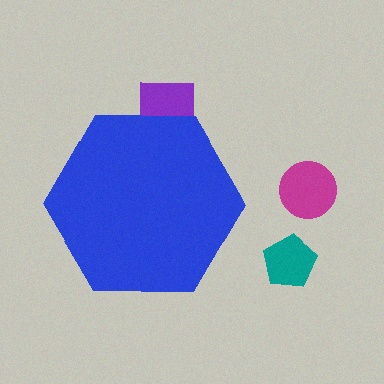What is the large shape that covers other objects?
A blue hexagon.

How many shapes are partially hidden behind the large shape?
1 shape is partially hidden.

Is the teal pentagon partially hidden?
No, the teal pentagon is fully visible.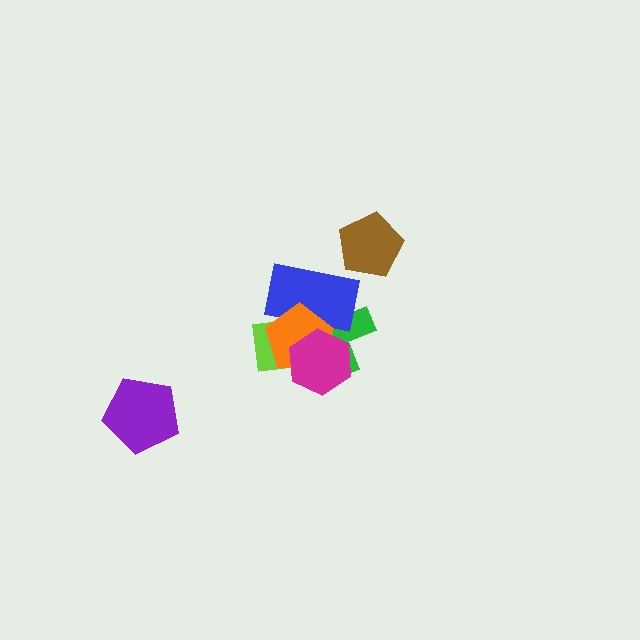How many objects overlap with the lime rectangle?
4 objects overlap with the lime rectangle.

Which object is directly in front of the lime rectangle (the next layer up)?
The green cross is directly in front of the lime rectangle.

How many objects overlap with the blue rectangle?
4 objects overlap with the blue rectangle.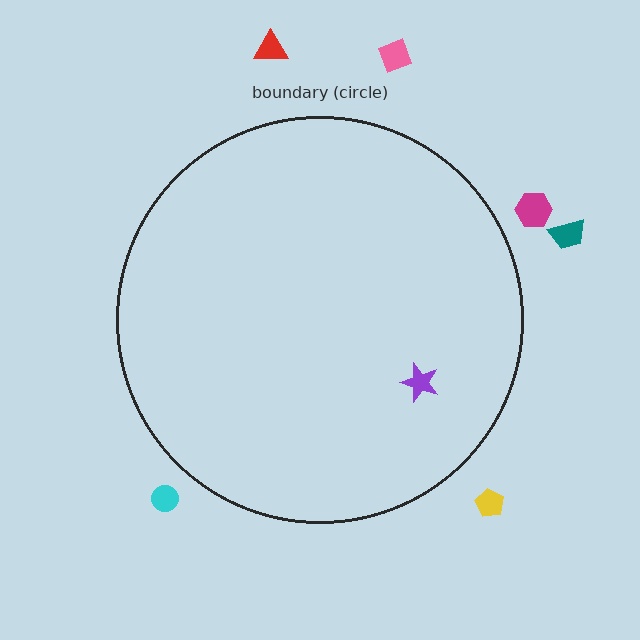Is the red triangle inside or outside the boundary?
Outside.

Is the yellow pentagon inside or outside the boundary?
Outside.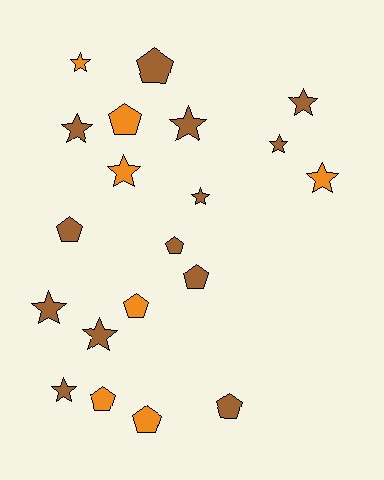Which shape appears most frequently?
Star, with 11 objects.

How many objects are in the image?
There are 20 objects.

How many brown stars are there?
There are 8 brown stars.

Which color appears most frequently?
Brown, with 13 objects.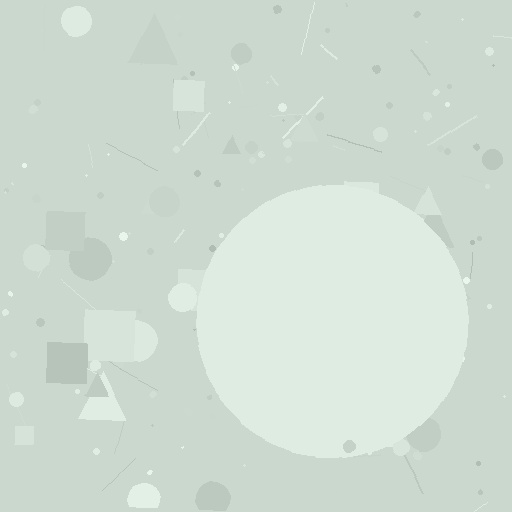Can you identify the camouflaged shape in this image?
The camouflaged shape is a circle.